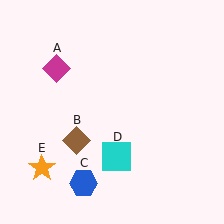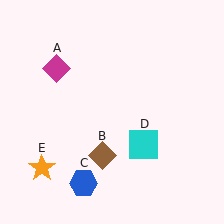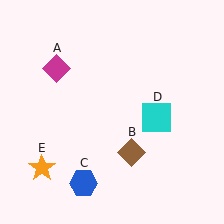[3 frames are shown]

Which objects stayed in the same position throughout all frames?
Magenta diamond (object A) and blue hexagon (object C) and orange star (object E) remained stationary.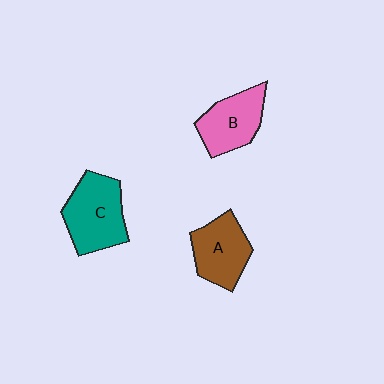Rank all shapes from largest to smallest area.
From largest to smallest: C (teal), A (brown), B (pink).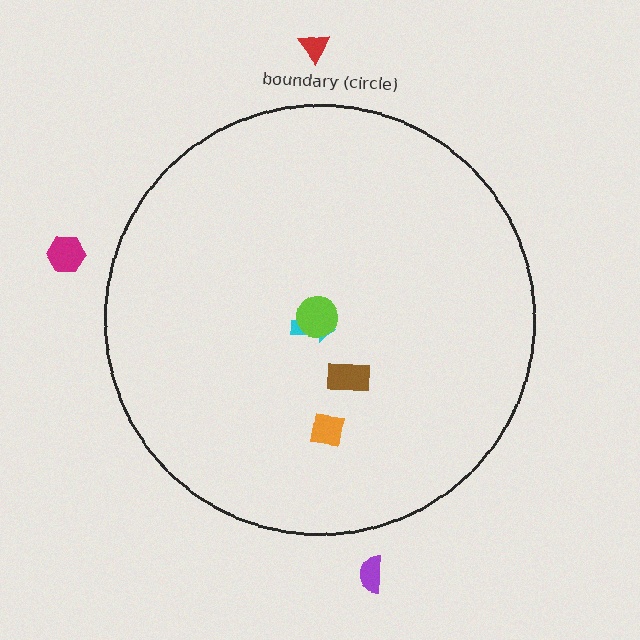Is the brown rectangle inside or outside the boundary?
Inside.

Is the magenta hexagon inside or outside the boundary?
Outside.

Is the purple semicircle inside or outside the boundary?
Outside.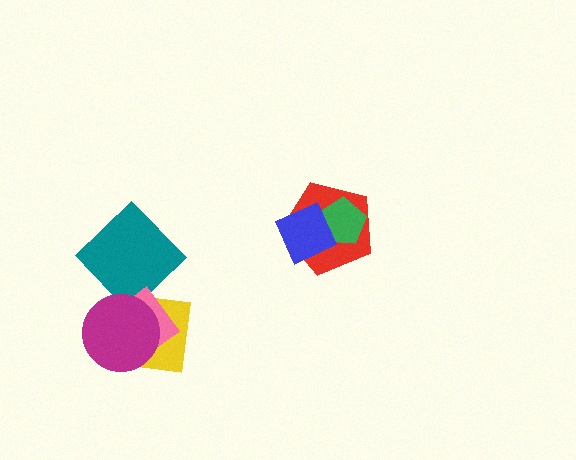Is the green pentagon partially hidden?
Yes, it is partially covered by another shape.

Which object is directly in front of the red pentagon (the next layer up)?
The green pentagon is directly in front of the red pentagon.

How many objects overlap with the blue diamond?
2 objects overlap with the blue diamond.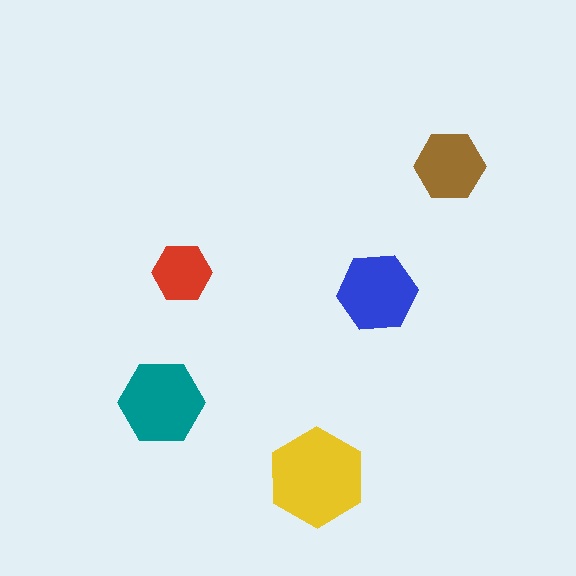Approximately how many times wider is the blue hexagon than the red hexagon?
About 1.5 times wider.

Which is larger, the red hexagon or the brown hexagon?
The brown one.